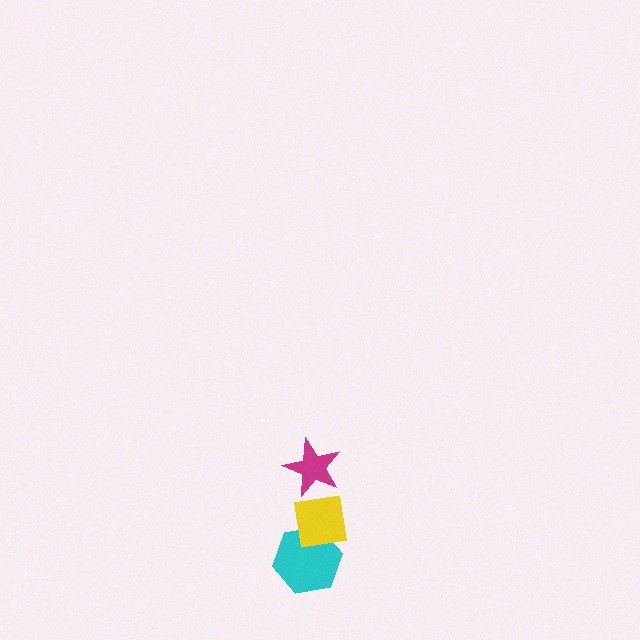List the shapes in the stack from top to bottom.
From top to bottom: the magenta star, the yellow square, the cyan hexagon.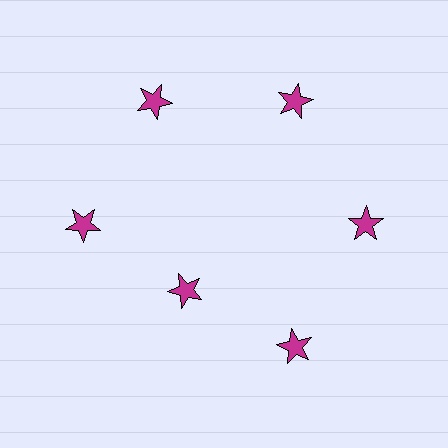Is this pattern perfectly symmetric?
No. The 6 magenta stars are arranged in a ring, but one element near the 7 o'clock position is pulled inward toward the center, breaking the 6-fold rotational symmetry.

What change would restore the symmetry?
The symmetry would be restored by moving it outward, back onto the ring so that all 6 stars sit at equal angles and equal distance from the center.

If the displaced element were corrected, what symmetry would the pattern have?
It would have 6-fold rotational symmetry — the pattern would map onto itself every 60 degrees.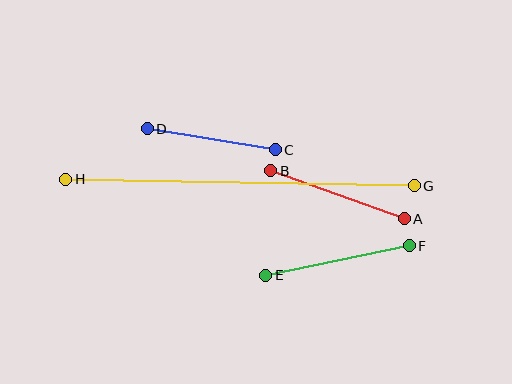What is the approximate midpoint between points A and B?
The midpoint is at approximately (338, 195) pixels.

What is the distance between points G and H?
The distance is approximately 349 pixels.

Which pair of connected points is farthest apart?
Points G and H are farthest apart.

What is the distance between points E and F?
The distance is approximately 146 pixels.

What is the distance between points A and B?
The distance is approximately 142 pixels.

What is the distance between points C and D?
The distance is approximately 130 pixels.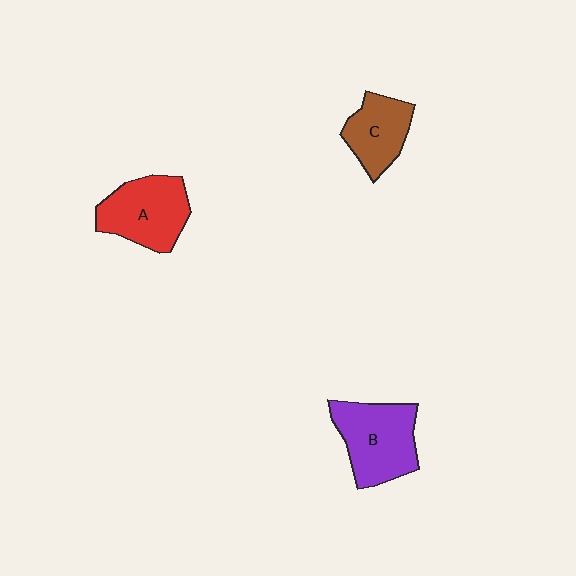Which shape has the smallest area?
Shape C (brown).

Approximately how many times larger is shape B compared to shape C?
Approximately 1.5 times.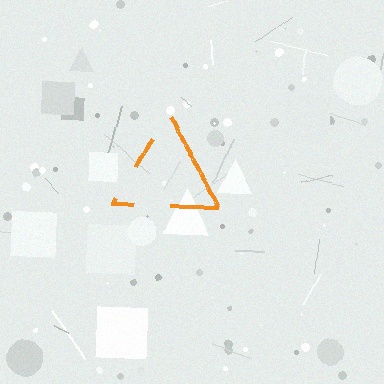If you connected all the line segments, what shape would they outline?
They would outline a triangle.